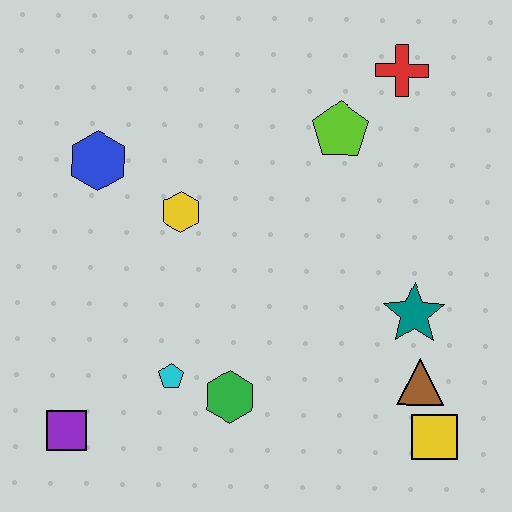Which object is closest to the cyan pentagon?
The green hexagon is closest to the cyan pentagon.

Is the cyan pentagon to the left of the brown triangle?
Yes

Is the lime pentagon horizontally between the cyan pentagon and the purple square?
No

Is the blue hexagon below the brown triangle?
No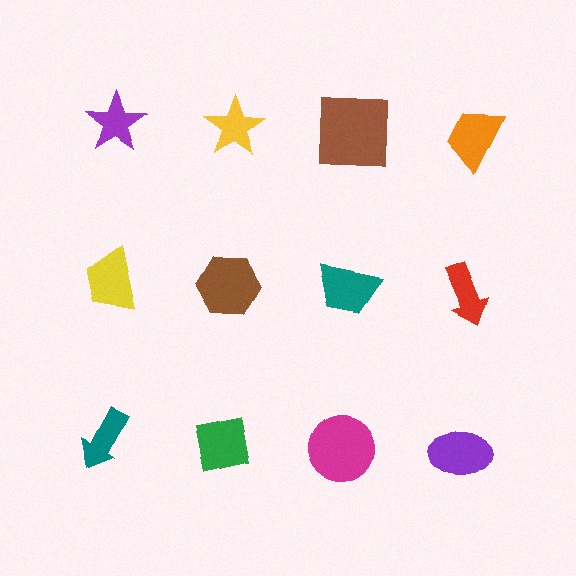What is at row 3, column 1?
A teal arrow.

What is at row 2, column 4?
A red arrow.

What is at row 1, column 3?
A brown square.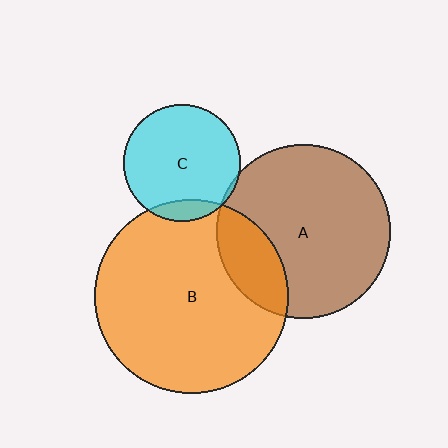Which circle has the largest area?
Circle B (orange).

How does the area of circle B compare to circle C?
Approximately 2.7 times.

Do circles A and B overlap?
Yes.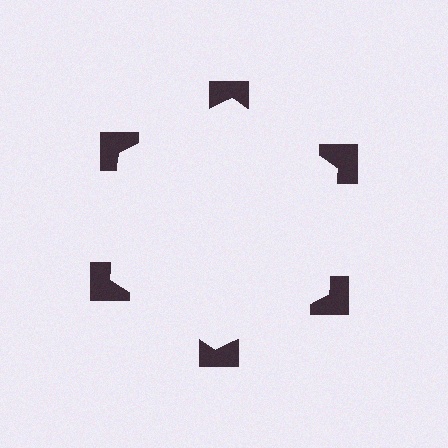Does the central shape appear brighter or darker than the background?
It typically appears slightly brighter than the background, even though no actual brightness change is drawn.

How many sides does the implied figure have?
6 sides.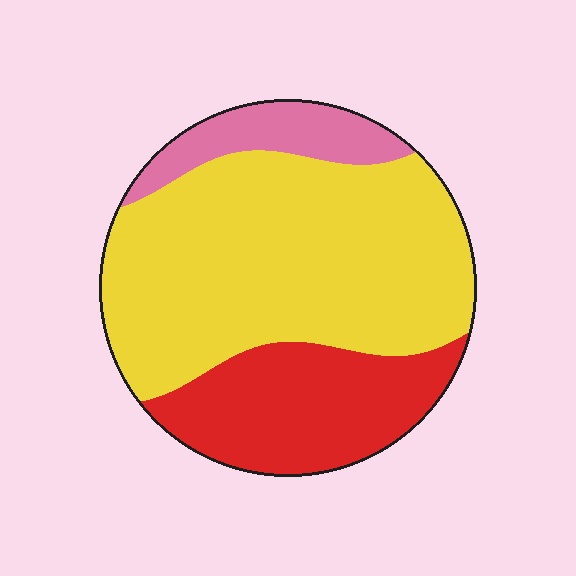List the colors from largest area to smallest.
From largest to smallest: yellow, red, pink.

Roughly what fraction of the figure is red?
Red covers around 25% of the figure.